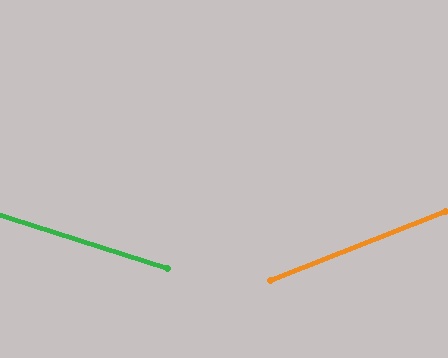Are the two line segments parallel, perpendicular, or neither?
Neither parallel nor perpendicular — they differ by about 39°.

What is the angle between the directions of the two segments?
Approximately 39 degrees.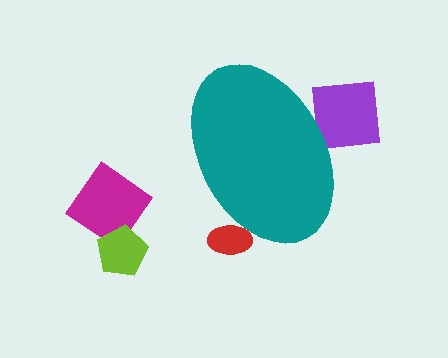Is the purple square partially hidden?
Yes, the purple square is partially hidden behind the teal ellipse.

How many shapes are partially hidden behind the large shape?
3 shapes are partially hidden.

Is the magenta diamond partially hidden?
No, the magenta diamond is fully visible.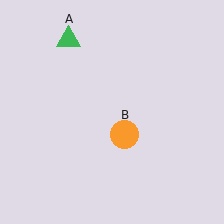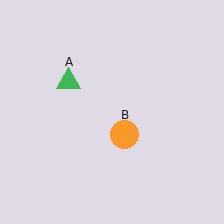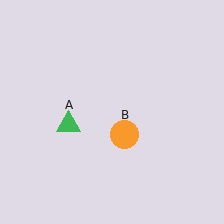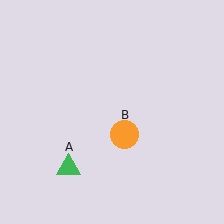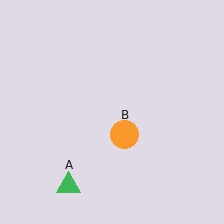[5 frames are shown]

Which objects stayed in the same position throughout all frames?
Orange circle (object B) remained stationary.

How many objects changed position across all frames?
1 object changed position: green triangle (object A).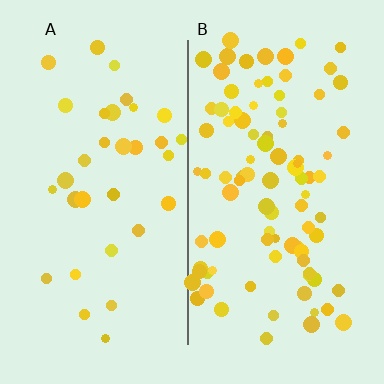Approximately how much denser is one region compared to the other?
Approximately 2.7× — region B over region A.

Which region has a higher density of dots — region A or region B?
B (the right).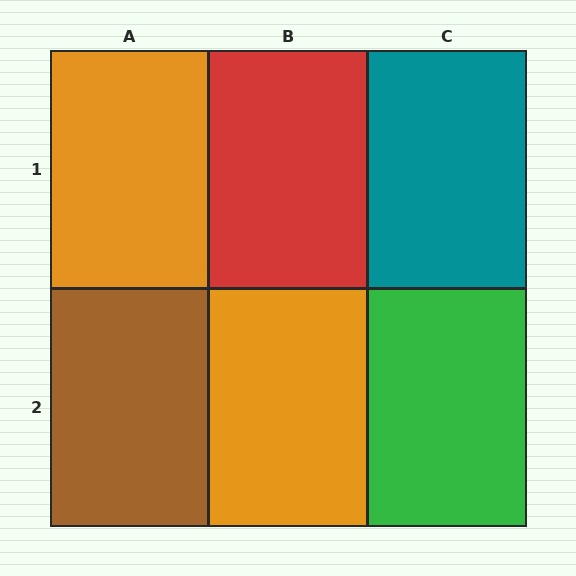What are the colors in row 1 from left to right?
Orange, red, teal.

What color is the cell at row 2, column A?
Brown.